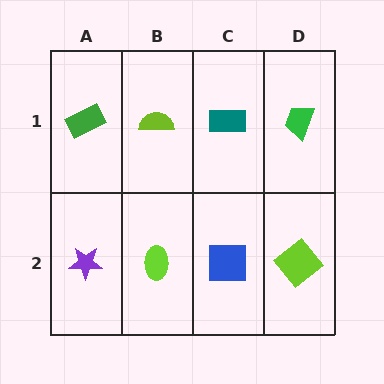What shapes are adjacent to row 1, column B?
A lime ellipse (row 2, column B), a green rectangle (row 1, column A), a teal rectangle (row 1, column C).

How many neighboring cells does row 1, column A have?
2.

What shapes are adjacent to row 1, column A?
A purple star (row 2, column A), a lime semicircle (row 1, column B).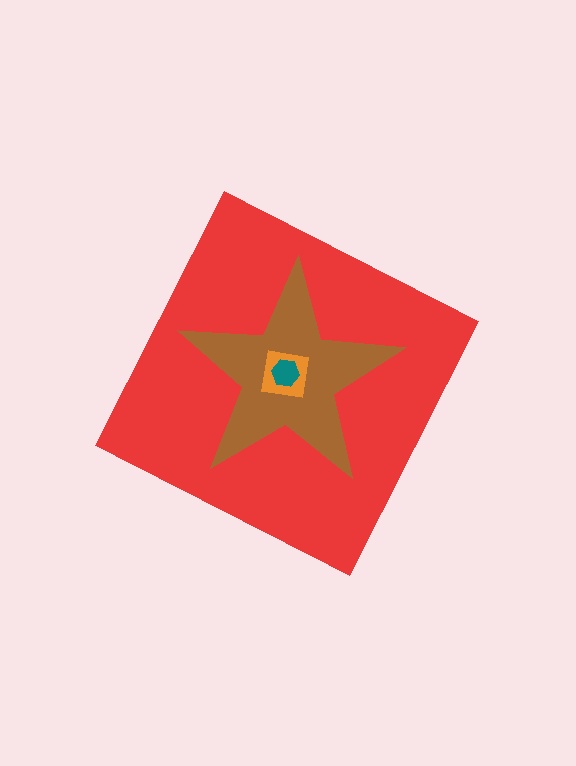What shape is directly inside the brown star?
The orange square.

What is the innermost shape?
The teal hexagon.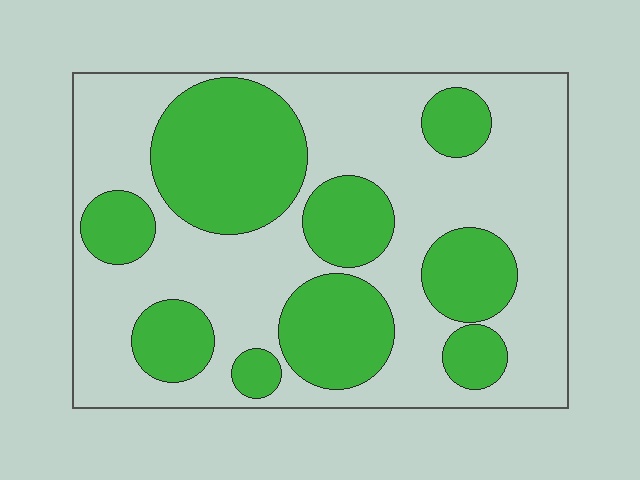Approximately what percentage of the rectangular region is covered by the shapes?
Approximately 40%.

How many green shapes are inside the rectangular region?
9.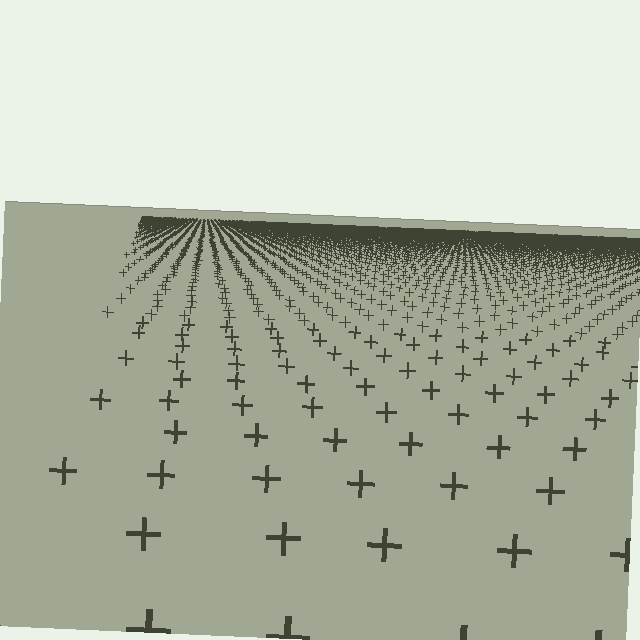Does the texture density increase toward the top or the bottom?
Density increases toward the top.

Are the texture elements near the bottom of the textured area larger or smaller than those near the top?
Larger. Near the bottom, elements are closer to the viewer and appear at a bigger on-screen size.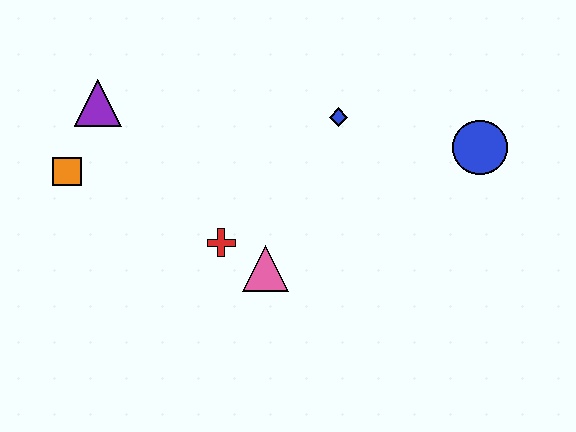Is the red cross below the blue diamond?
Yes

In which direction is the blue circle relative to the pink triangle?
The blue circle is to the right of the pink triangle.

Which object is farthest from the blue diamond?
The orange square is farthest from the blue diamond.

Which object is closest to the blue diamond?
The blue circle is closest to the blue diamond.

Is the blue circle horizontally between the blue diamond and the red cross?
No